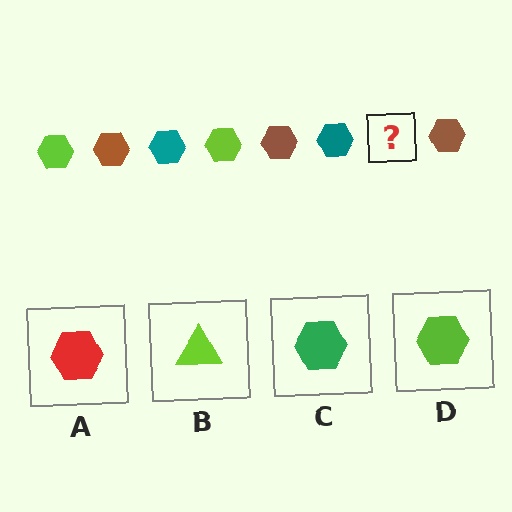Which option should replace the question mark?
Option D.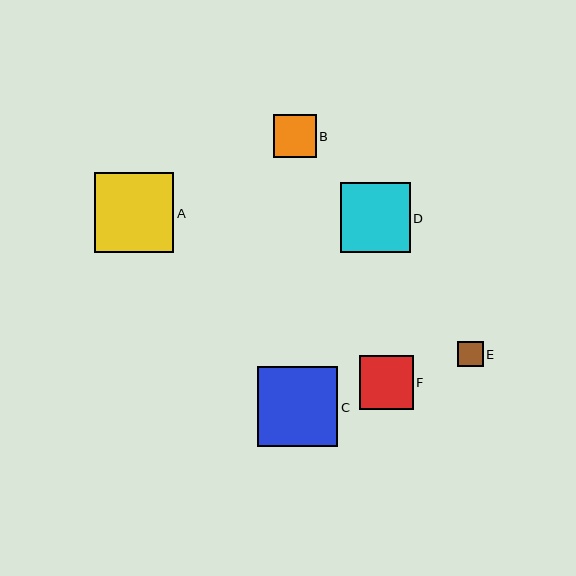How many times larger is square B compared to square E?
Square B is approximately 1.7 times the size of square E.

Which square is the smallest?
Square E is the smallest with a size of approximately 25 pixels.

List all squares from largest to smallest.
From largest to smallest: C, A, D, F, B, E.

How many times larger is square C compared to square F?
Square C is approximately 1.5 times the size of square F.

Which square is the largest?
Square C is the largest with a size of approximately 80 pixels.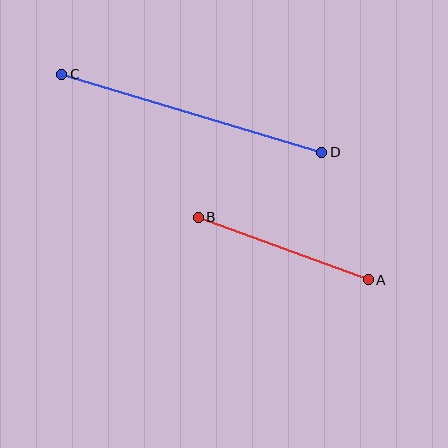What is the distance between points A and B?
The distance is approximately 181 pixels.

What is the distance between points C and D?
The distance is approximately 271 pixels.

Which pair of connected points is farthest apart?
Points C and D are farthest apart.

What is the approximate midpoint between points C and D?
The midpoint is at approximately (192, 113) pixels.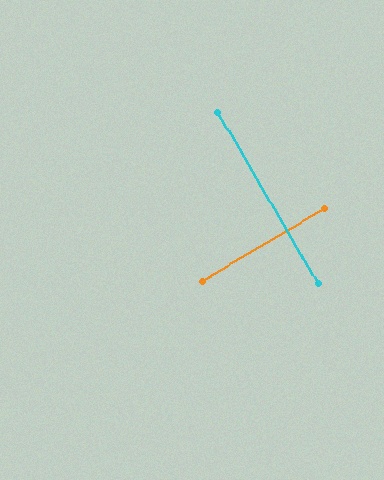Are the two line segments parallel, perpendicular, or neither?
Perpendicular — they meet at approximately 89°.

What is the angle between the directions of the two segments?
Approximately 89 degrees.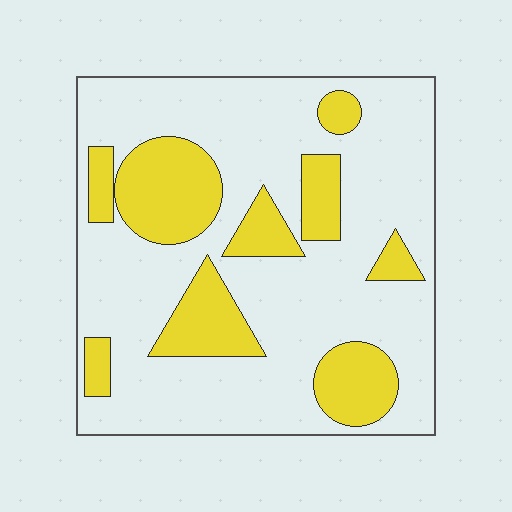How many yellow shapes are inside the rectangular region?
9.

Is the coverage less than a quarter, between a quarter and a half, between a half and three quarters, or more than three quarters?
Between a quarter and a half.